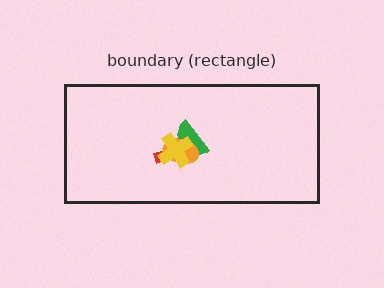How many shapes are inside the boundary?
4 inside, 0 outside.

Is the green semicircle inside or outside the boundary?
Inside.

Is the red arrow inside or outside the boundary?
Inside.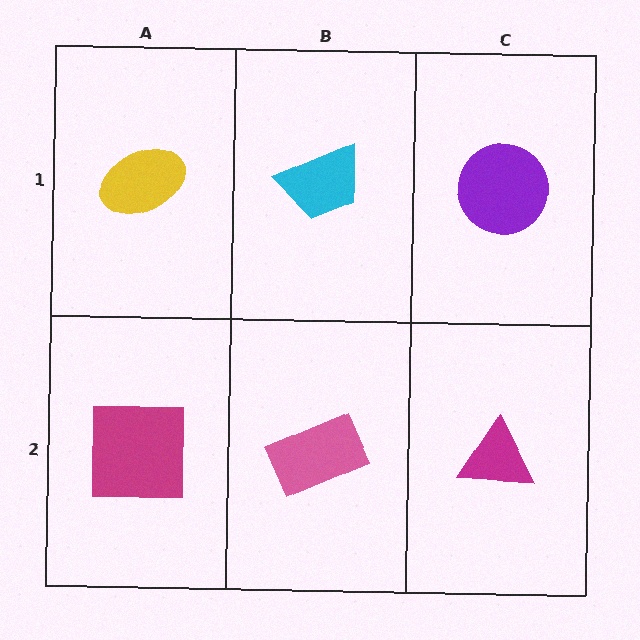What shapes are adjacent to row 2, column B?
A cyan trapezoid (row 1, column B), a magenta square (row 2, column A), a magenta triangle (row 2, column C).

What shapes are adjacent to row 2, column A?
A yellow ellipse (row 1, column A), a pink rectangle (row 2, column B).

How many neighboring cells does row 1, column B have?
3.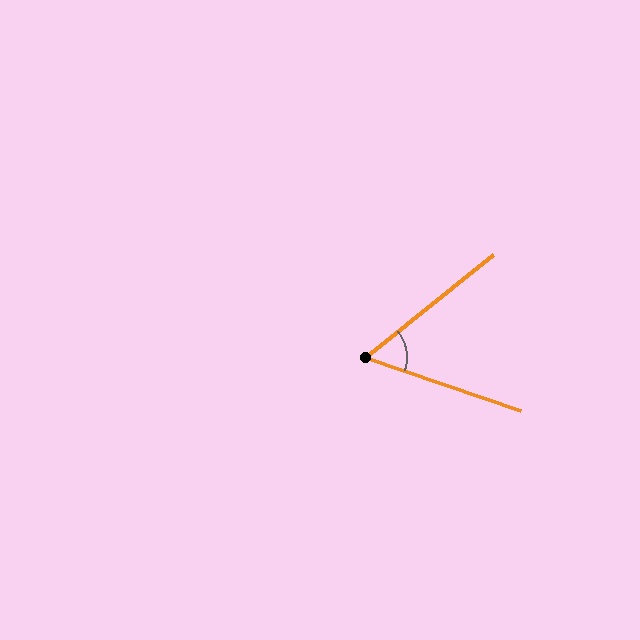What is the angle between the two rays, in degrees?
Approximately 58 degrees.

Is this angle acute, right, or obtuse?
It is acute.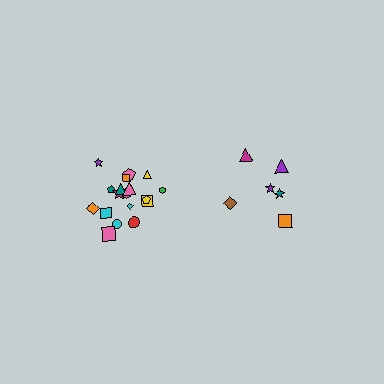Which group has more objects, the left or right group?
The left group.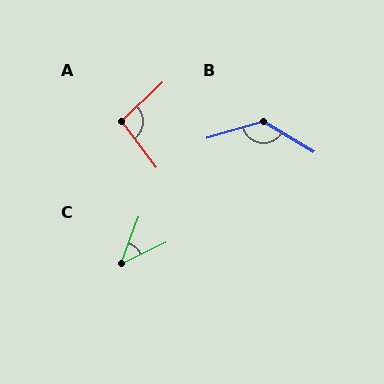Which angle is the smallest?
C, at approximately 44 degrees.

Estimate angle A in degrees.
Approximately 97 degrees.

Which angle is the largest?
B, at approximately 132 degrees.